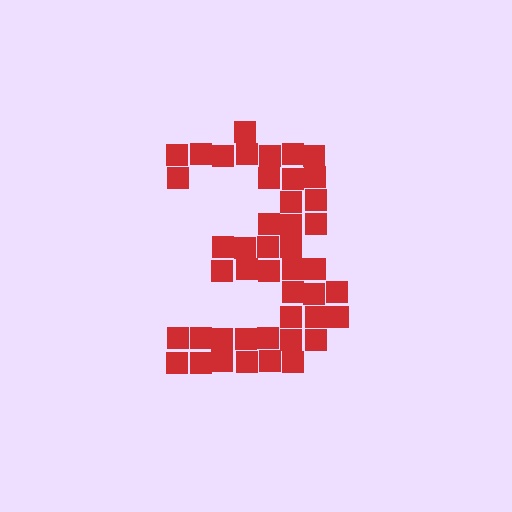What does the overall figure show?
The overall figure shows the digit 3.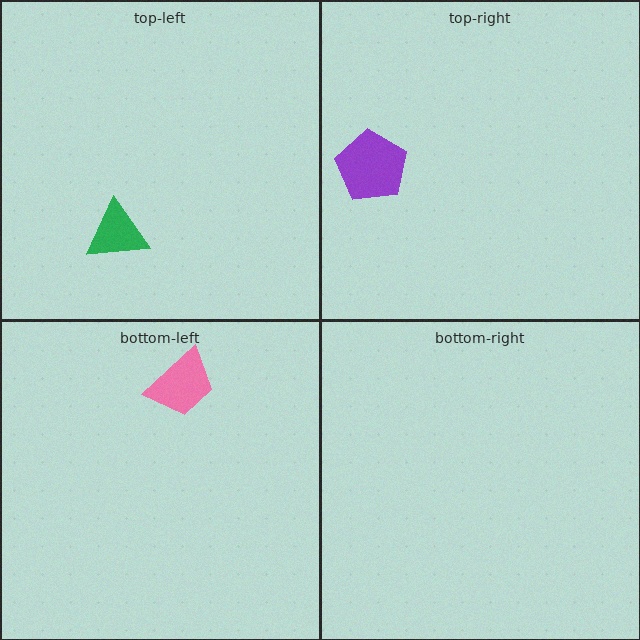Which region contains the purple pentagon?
The top-right region.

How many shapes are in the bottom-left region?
1.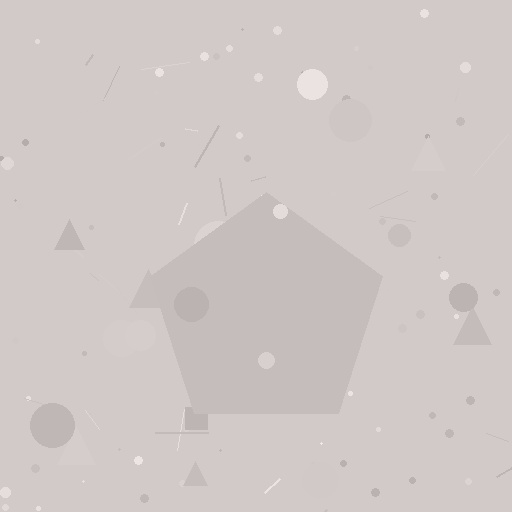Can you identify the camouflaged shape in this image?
The camouflaged shape is a pentagon.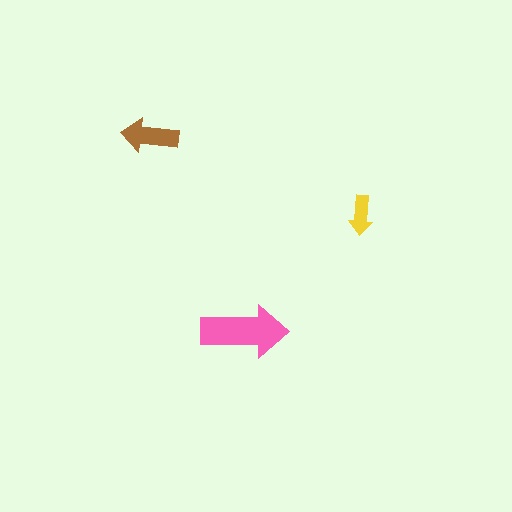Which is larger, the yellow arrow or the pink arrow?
The pink one.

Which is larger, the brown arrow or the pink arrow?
The pink one.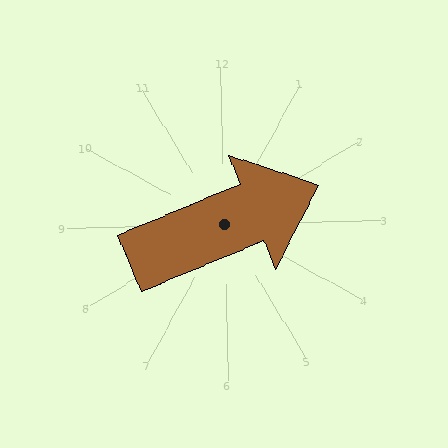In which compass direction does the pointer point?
East.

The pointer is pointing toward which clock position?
Roughly 2 o'clock.